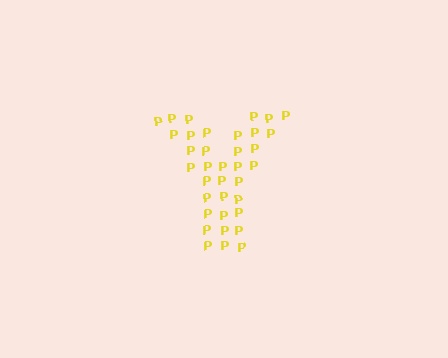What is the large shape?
The large shape is the letter Y.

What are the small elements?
The small elements are letter P's.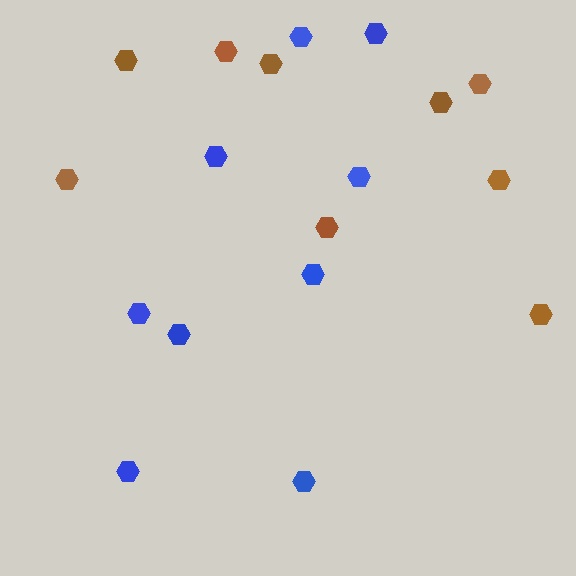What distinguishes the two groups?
There are 2 groups: one group of brown hexagons (9) and one group of blue hexagons (9).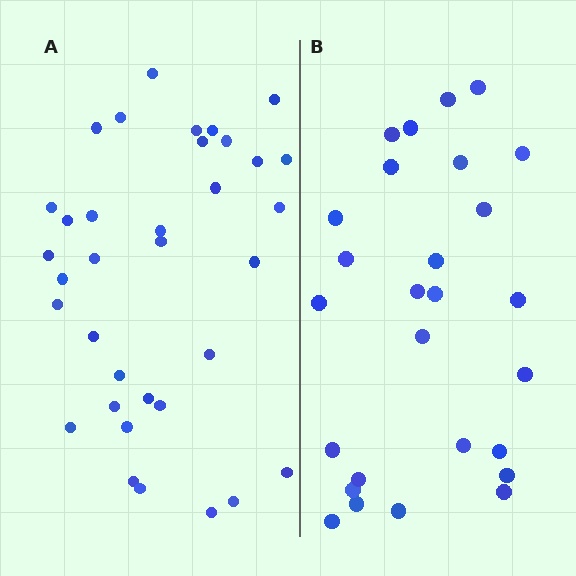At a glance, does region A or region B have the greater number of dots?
Region A (the left region) has more dots.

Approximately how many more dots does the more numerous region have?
Region A has roughly 8 or so more dots than region B.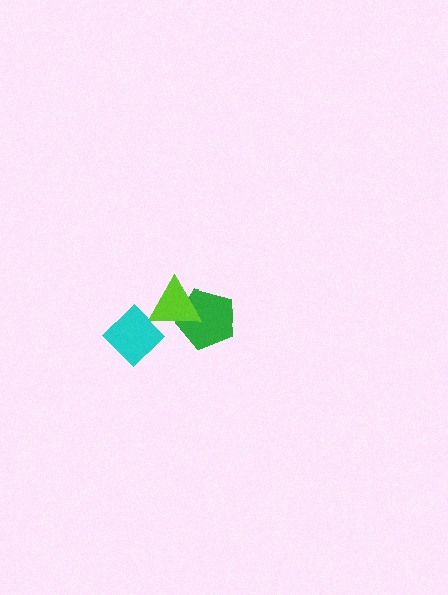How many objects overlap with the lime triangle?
2 objects overlap with the lime triangle.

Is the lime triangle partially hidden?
Yes, it is partially covered by another shape.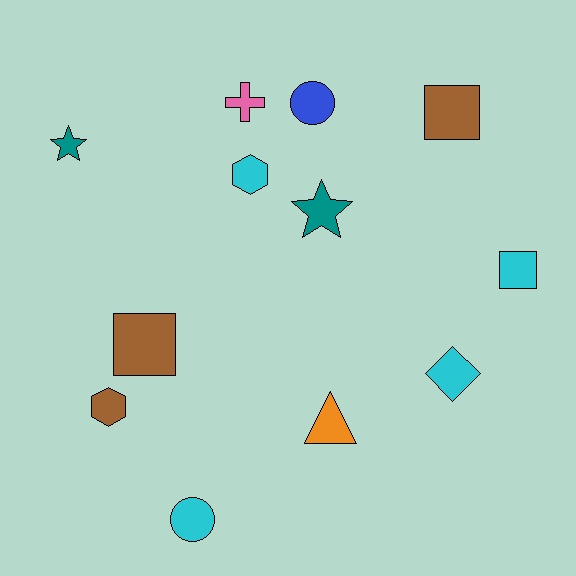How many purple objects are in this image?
There are no purple objects.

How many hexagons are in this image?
There are 2 hexagons.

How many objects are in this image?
There are 12 objects.